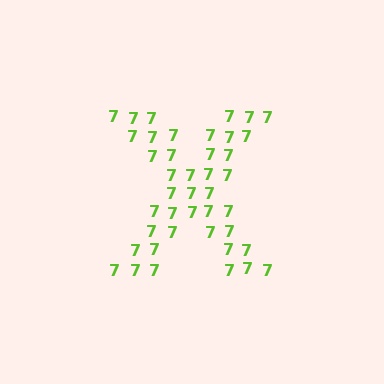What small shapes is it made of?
It is made of small digit 7's.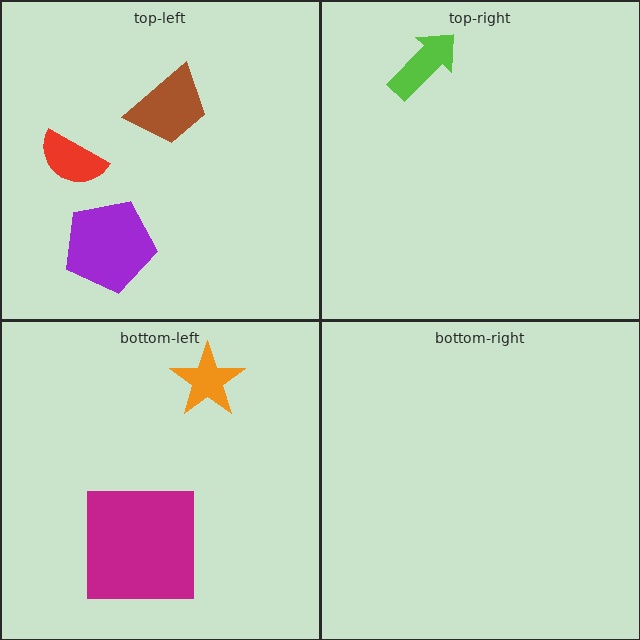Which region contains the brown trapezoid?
The top-left region.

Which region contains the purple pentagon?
The top-left region.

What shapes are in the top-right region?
The lime arrow.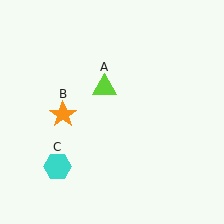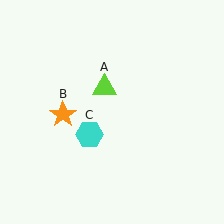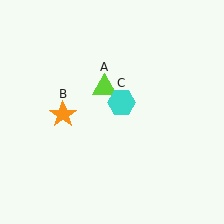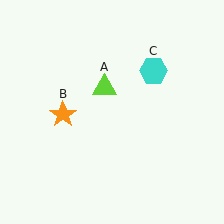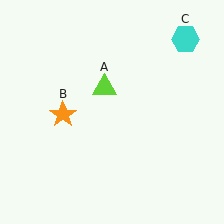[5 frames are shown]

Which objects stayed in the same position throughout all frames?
Lime triangle (object A) and orange star (object B) remained stationary.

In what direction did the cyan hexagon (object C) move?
The cyan hexagon (object C) moved up and to the right.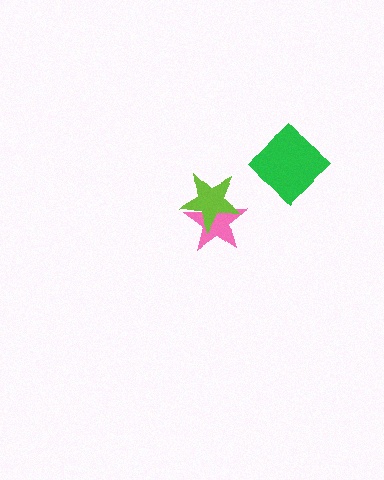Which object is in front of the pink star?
The lime star is in front of the pink star.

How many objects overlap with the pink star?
1 object overlaps with the pink star.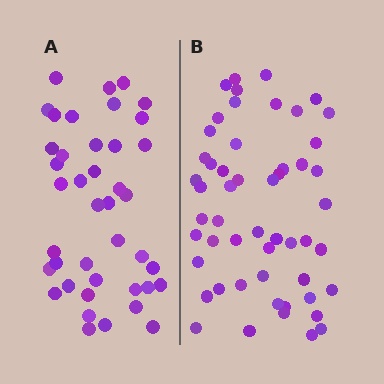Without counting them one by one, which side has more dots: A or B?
Region B (the right region) has more dots.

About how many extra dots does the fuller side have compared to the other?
Region B has roughly 12 or so more dots than region A.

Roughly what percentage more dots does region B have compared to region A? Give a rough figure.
About 30% more.